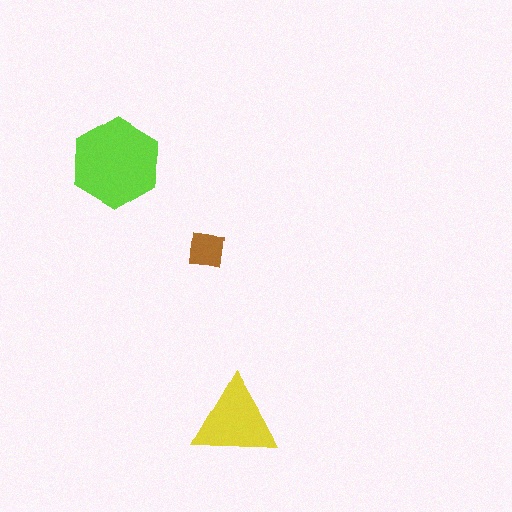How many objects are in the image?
There are 3 objects in the image.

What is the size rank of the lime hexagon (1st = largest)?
1st.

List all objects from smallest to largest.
The brown square, the yellow triangle, the lime hexagon.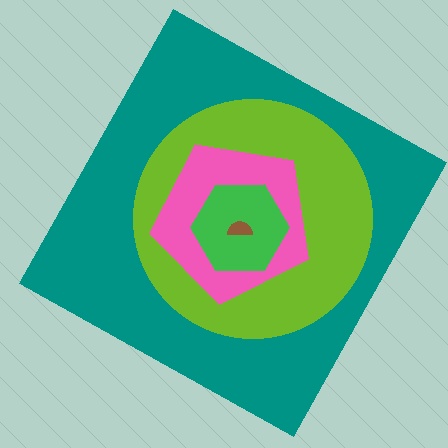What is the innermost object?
The brown semicircle.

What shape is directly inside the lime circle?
The pink pentagon.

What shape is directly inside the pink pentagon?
The green hexagon.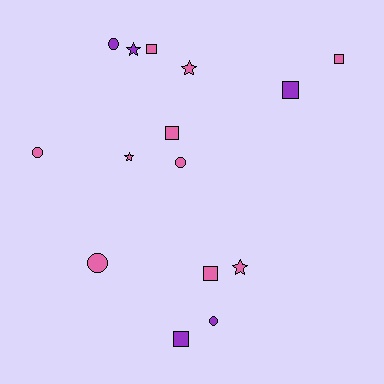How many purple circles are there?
There are 2 purple circles.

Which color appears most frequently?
Pink, with 10 objects.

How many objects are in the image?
There are 15 objects.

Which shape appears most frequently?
Square, with 6 objects.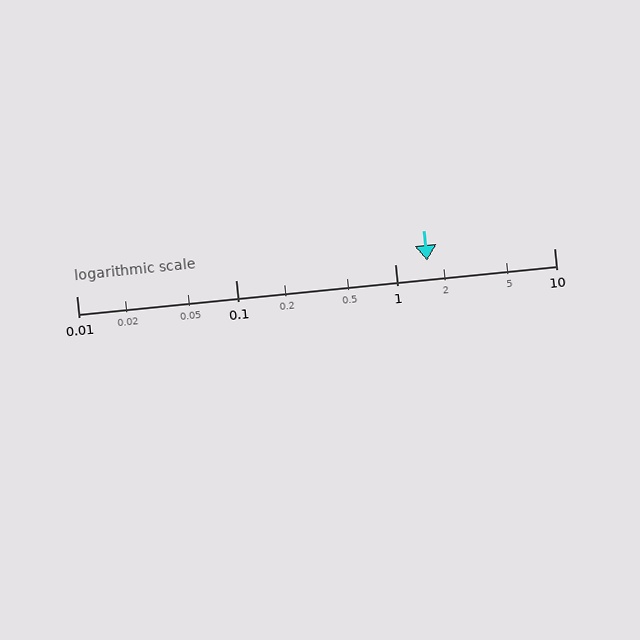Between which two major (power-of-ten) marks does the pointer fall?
The pointer is between 1 and 10.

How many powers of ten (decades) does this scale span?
The scale spans 3 decades, from 0.01 to 10.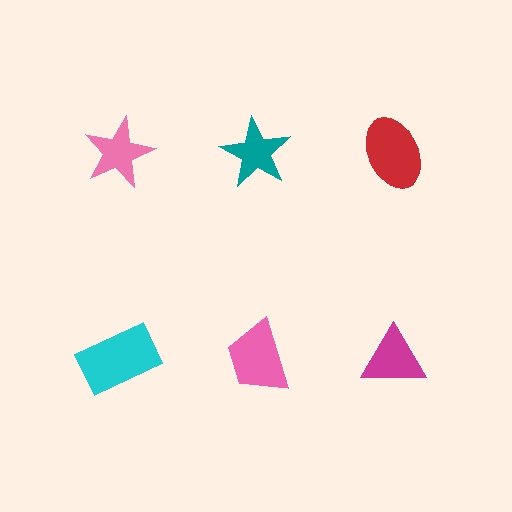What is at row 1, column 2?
A teal star.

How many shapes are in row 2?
3 shapes.